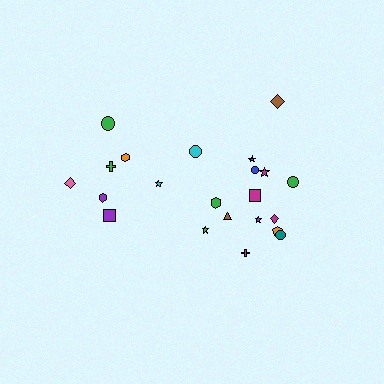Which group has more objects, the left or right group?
The right group.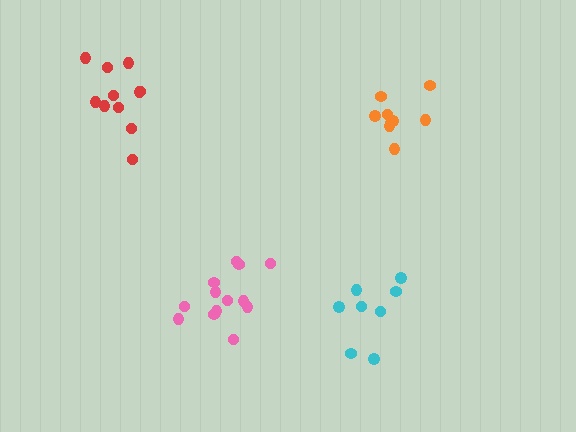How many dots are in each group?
Group 1: 8 dots, Group 2: 9 dots, Group 3: 11 dots, Group 4: 13 dots (41 total).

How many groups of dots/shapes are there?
There are 4 groups.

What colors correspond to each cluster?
The clusters are colored: cyan, orange, red, pink.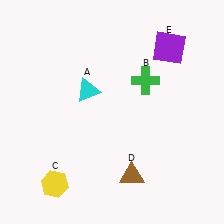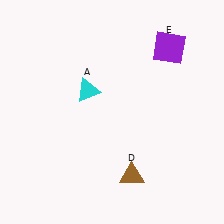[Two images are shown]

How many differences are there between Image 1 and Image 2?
There are 2 differences between the two images.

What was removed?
The green cross (B), the yellow hexagon (C) were removed in Image 2.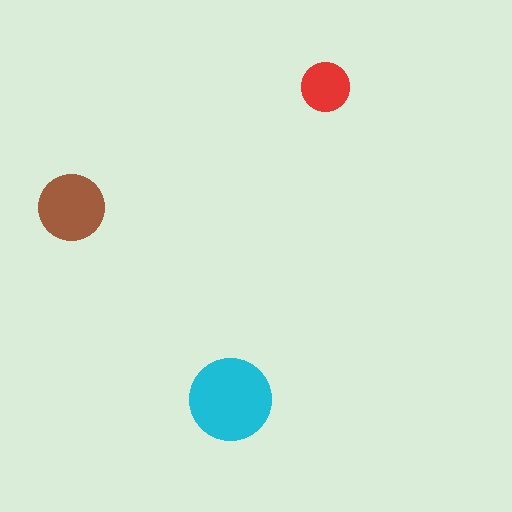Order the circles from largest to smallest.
the cyan one, the brown one, the red one.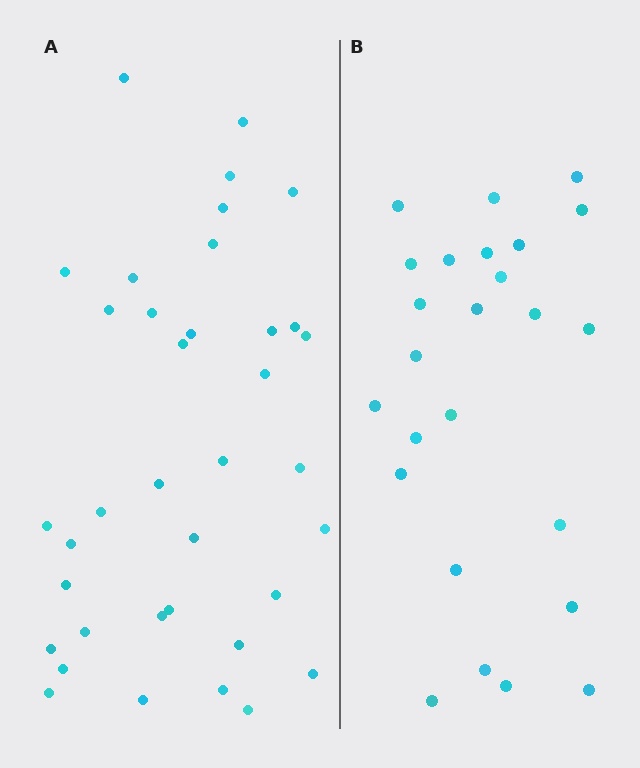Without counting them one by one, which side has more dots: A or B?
Region A (the left region) has more dots.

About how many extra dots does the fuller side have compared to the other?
Region A has roughly 12 or so more dots than region B.